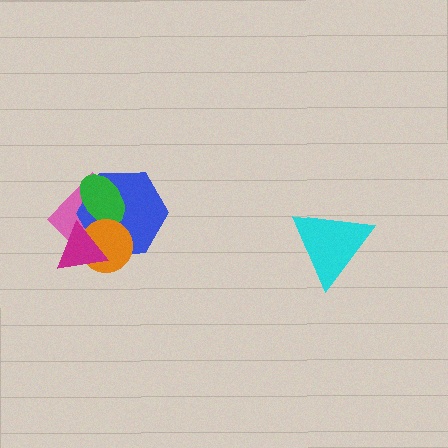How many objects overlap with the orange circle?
4 objects overlap with the orange circle.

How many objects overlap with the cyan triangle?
0 objects overlap with the cyan triangle.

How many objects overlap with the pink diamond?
4 objects overlap with the pink diamond.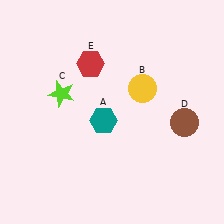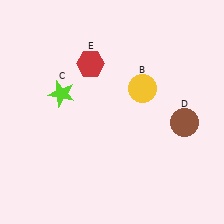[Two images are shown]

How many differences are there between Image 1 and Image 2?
There is 1 difference between the two images.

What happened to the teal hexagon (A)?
The teal hexagon (A) was removed in Image 2. It was in the bottom-left area of Image 1.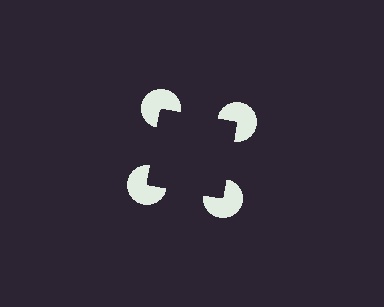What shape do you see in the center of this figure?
An illusory square — its edges are inferred from the aligned wedge cuts in the pac-man discs, not physically drawn.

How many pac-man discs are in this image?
There are 4 — one at each vertex of the illusory square.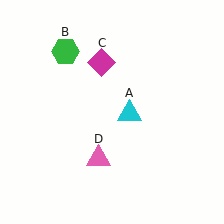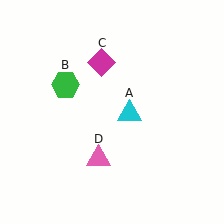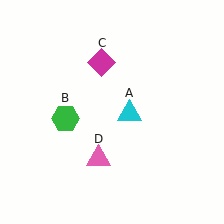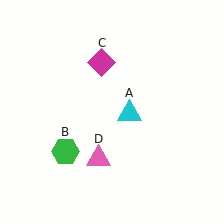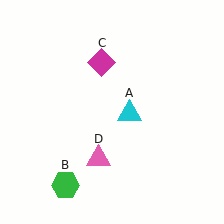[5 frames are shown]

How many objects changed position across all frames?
1 object changed position: green hexagon (object B).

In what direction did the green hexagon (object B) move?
The green hexagon (object B) moved down.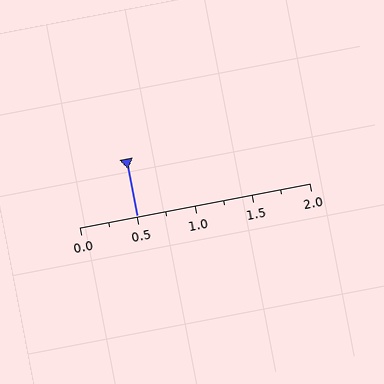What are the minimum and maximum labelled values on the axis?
The axis runs from 0.0 to 2.0.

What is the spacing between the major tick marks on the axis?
The major ticks are spaced 0.5 apart.